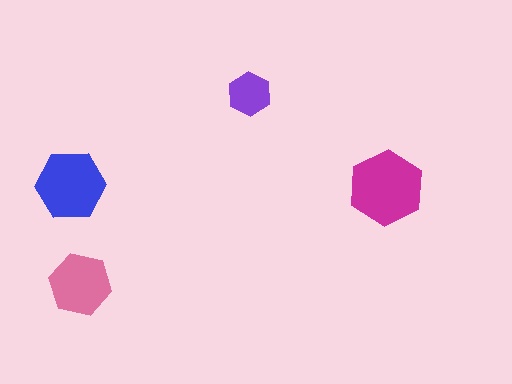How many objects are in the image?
There are 4 objects in the image.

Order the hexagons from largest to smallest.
the magenta one, the blue one, the pink one, the purple one.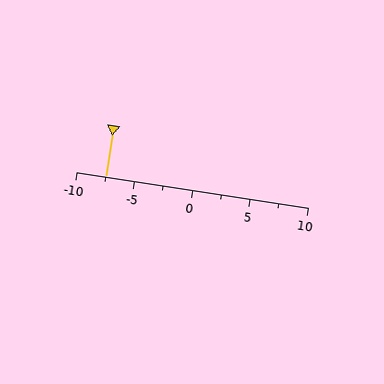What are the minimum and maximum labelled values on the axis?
The axis runs from -10 to 10.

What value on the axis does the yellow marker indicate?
The marker indicates approximately -7.5.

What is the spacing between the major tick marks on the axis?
The major ticks are spaced 5 apart.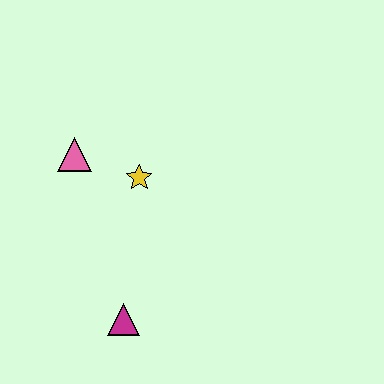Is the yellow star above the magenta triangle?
Yes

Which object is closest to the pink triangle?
The yellow star is closest to the pink triangle.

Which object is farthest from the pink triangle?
The magenta triangle is farthest from the pink triangle.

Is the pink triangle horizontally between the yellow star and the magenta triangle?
No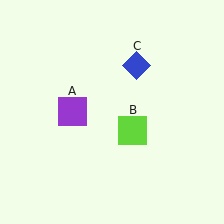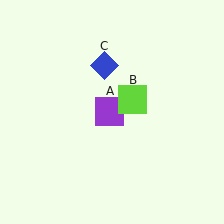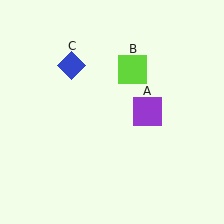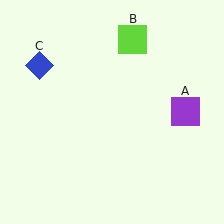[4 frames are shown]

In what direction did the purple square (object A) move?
The purple square (object A) moved right.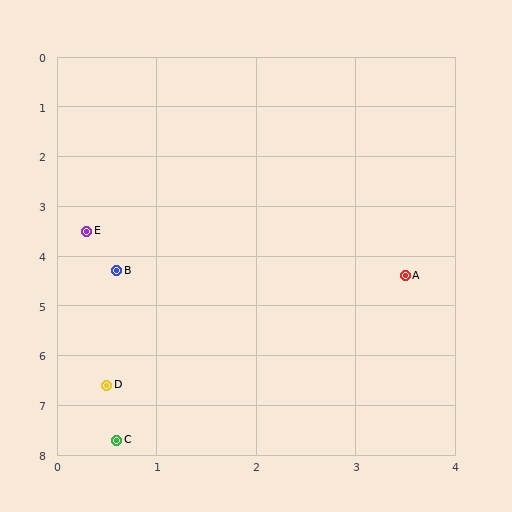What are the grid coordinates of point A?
Point A is at approximately (3.5, 4.4).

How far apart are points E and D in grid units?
Points E and D are about 3.1 grid units apart.